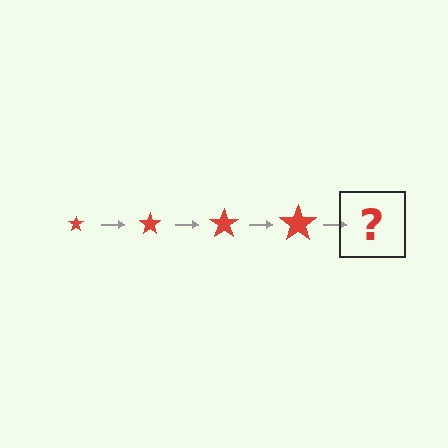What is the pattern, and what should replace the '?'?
The pattern is that the star gets progressively larger each step. The '?' should be a red star, larger than the previous one.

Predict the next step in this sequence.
The next step is a red star, larger than the previous one.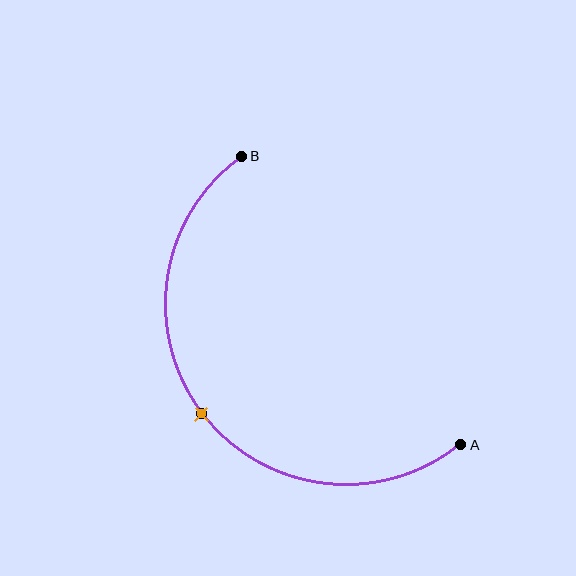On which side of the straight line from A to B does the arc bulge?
The arc bulges below and to the left of the straight line connecting A and B.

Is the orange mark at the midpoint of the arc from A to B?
Yes. The orange mark lies on the arc at equal arc-length from both A and B — it is the arc midpoint.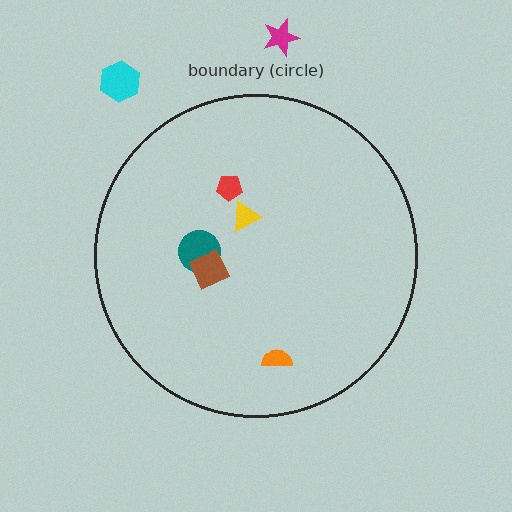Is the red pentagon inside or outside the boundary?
Inside.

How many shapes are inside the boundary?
5 inside, 2 outside.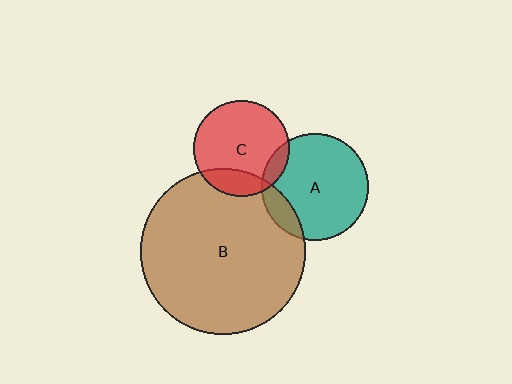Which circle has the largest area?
Circle B (brown).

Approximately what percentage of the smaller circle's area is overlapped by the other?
Approximately 20%.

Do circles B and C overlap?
Yes.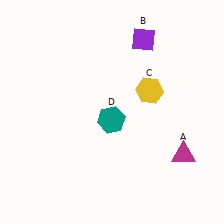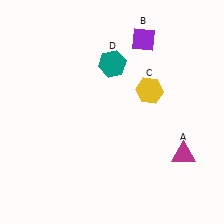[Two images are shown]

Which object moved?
The teal hexagon (D) moved up.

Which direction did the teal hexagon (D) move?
The teal hexagon (D) moved up.